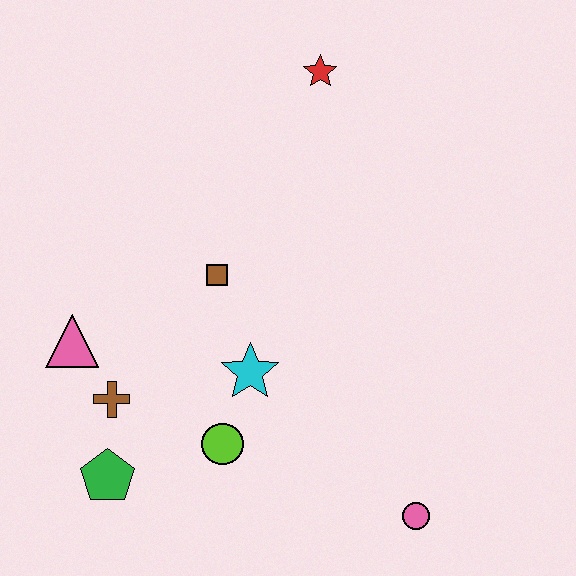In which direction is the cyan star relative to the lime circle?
The cyan star is above the lime circle.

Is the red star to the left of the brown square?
No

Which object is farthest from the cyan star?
The red star is farthest from the cyan star.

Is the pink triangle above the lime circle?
Yes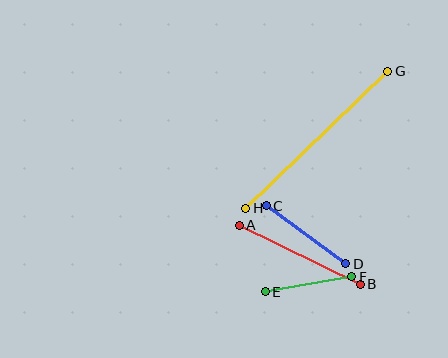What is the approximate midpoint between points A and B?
The midpoint is at approximately (300, 255) pixels.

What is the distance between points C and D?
The distance is approximately 98 pixels.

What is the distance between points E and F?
The distance is approximately 88 pixels.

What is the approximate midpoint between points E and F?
The midpoint is at approximately (308, 284) pixels.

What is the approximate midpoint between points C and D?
The midpoint is at approximately (306, 235) pixels.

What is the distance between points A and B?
The distance is approximately 135 pixels.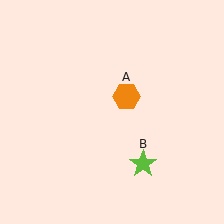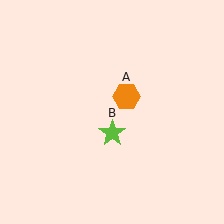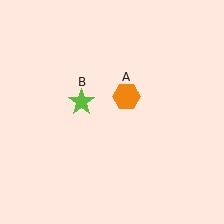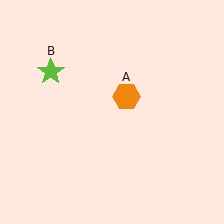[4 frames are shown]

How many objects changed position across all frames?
1 object changed position: lime star (object B).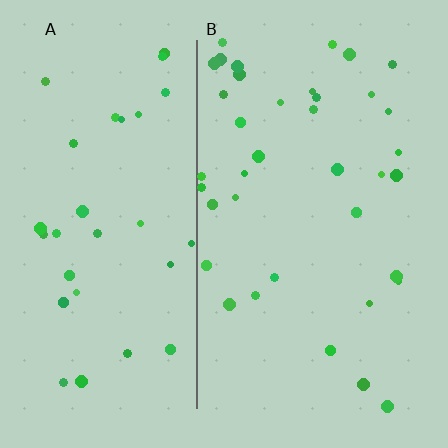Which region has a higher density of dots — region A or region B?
B (the right).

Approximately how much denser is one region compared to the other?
Approximately 1.2× — region B over region A.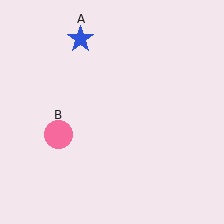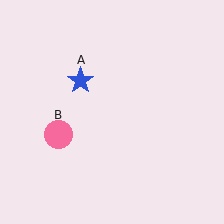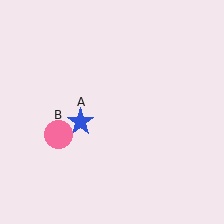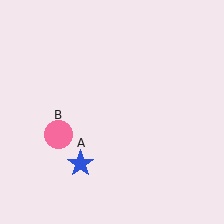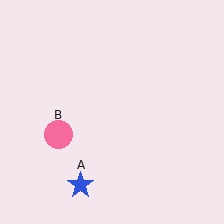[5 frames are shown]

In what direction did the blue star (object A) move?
The blue star (object A) moved down.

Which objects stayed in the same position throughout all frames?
Pink circle (object B) remained stationary.